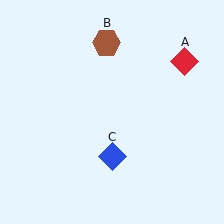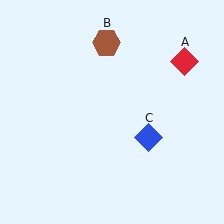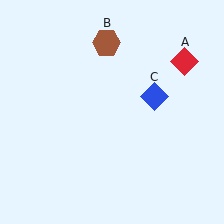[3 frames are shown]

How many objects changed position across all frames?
1 object changed position: blue diamond (object C).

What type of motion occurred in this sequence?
The blue diamond (object C) rotated counterclockwise around the center of the scene.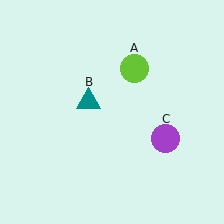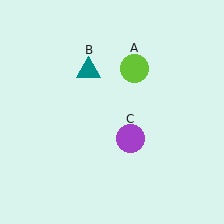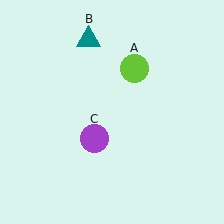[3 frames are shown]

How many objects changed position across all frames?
2 objects changed position: teal triangle (object B), purple circle (object C).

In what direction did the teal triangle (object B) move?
The teal triangle (object B) moved up.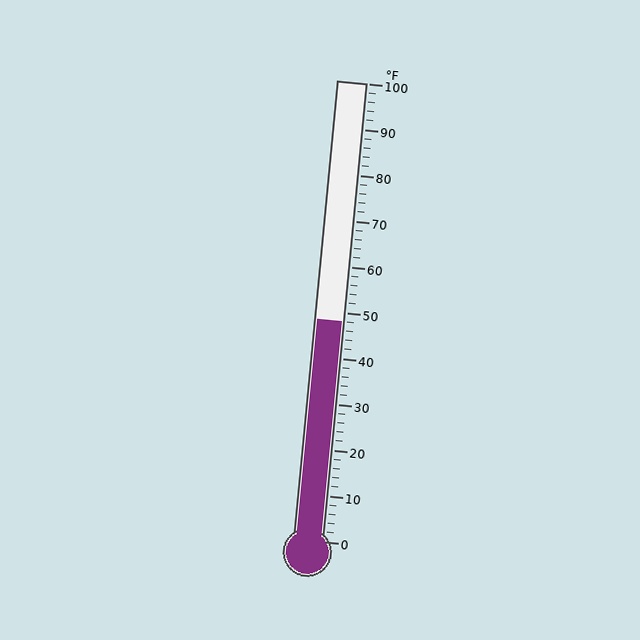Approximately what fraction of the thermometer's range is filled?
The thermometer is filled to approximately 50% of its range.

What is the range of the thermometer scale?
The thermometer scale ranges from 0°F to 100°F.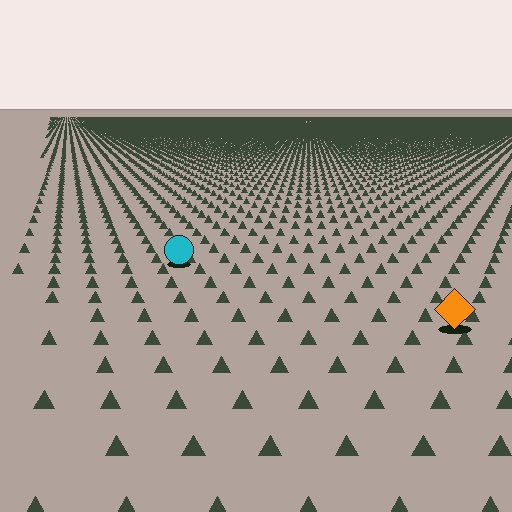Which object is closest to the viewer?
The orange diamond is closest. The texture marks near it are larger and more spread out.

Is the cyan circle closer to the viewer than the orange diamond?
No. The orange diamond is closer — you can tell from the texture gradient: the ground texture is coarser near it.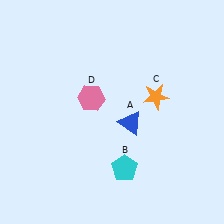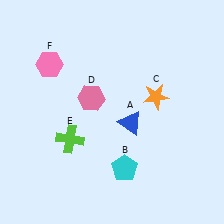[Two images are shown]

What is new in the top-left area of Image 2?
A pink hexagon (F) was added in the top-left area of Image 2.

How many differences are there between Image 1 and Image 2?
There are 2 differences between the two images.